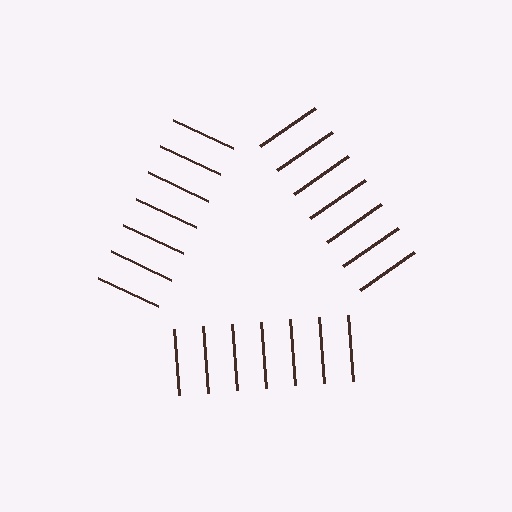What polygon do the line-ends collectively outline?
An illusory triangle — the line segments terminate on its edges but no continuous stroke is drawn.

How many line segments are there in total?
21 — 7 along each of the 3 edges.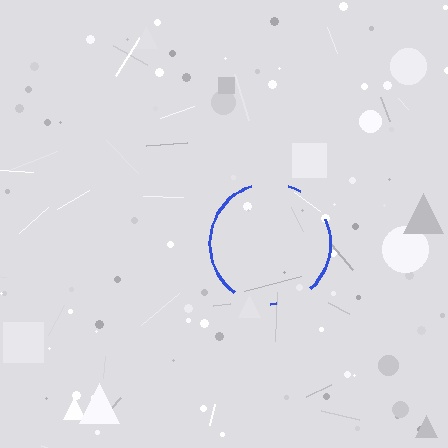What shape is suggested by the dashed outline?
The dashed outline suggests a circle.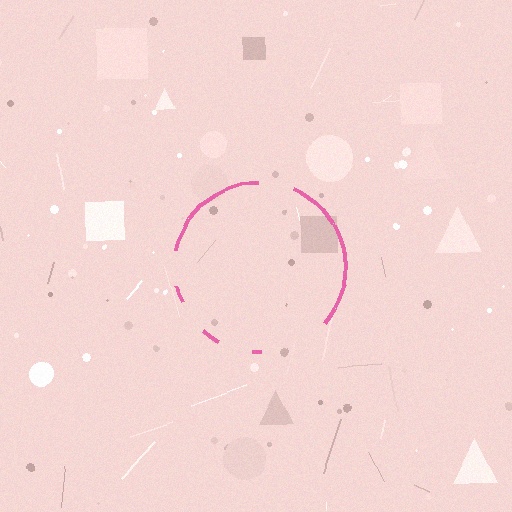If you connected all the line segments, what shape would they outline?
They would outline a circle.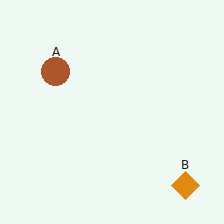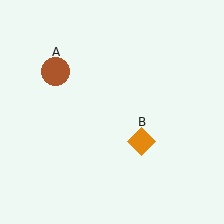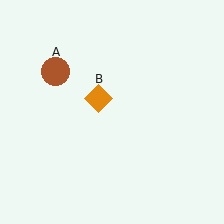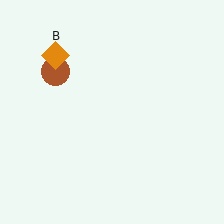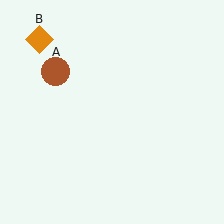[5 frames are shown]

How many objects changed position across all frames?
1 object changed position: orange diamond (object B).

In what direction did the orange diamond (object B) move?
The orange diamond (object B) moved up and to the left.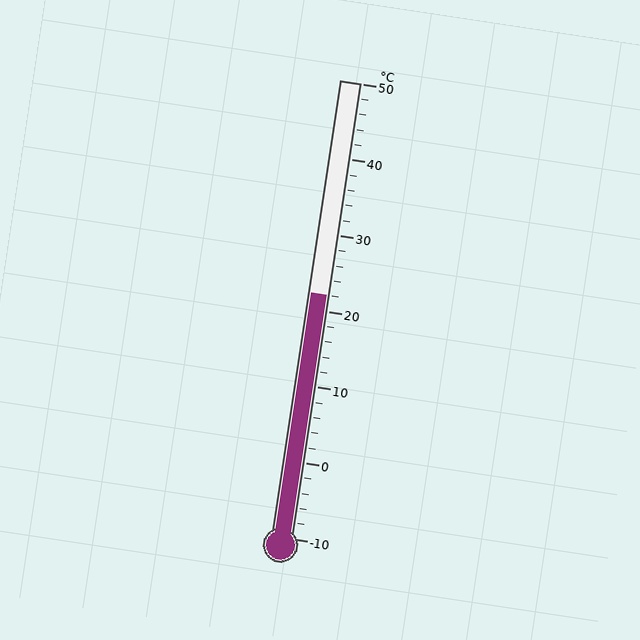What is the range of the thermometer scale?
The thermometer scale ranges from -10°C to 50°C.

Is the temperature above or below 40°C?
The temperature is below 40°C.